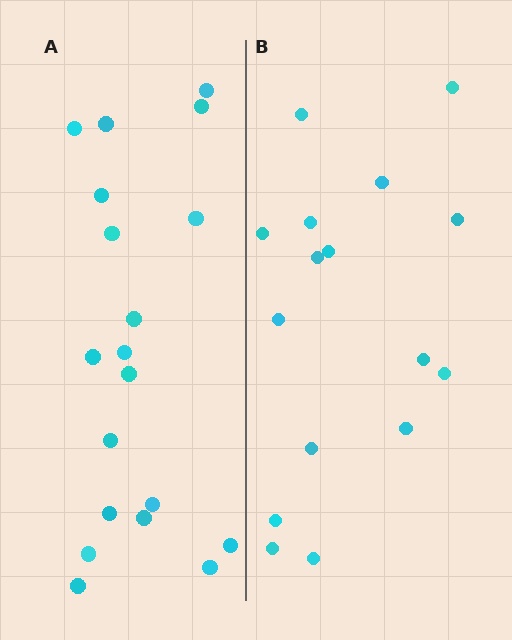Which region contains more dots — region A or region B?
Region A (the left region) has more dots.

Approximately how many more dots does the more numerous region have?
Region A has just a few more — roughly 2 or 3 more dots than region B.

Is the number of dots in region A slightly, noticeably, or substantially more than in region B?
Region A has only slightly more — the two regions are fairly close. The ratio is roughly 1.2 to 1.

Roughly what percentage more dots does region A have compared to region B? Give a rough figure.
About 20% more.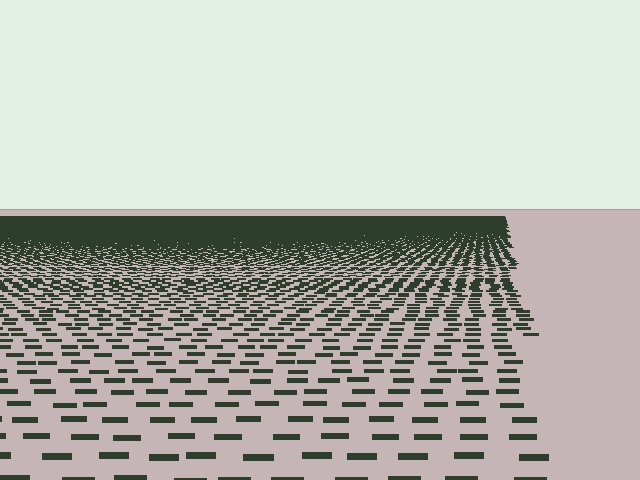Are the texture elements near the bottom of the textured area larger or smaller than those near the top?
Larger. Near the bottom, elements are closer to the viewer and appear at a bigger on-screen size.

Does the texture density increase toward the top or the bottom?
Density increases toward the top.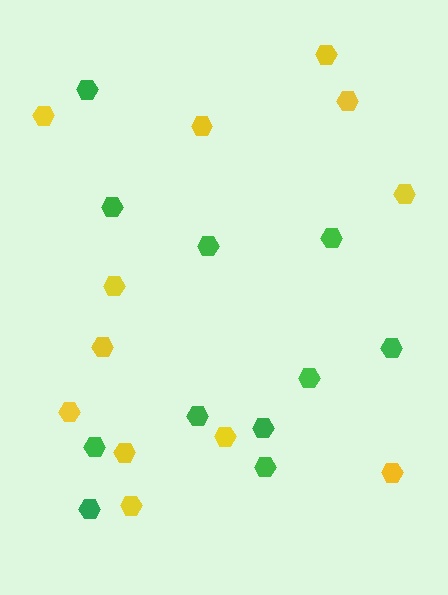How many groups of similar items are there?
There are 2 groups: one group of green hexagons (11) and one group of yellow hexagons (12).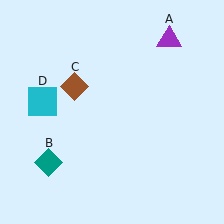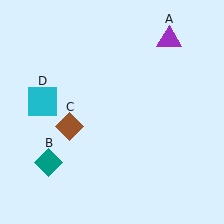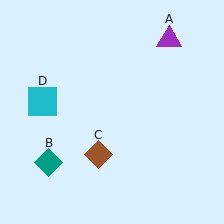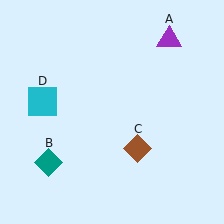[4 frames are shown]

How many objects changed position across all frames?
1 object changed position: brown diamond (object C).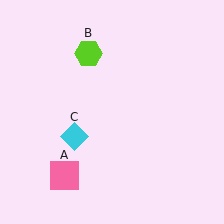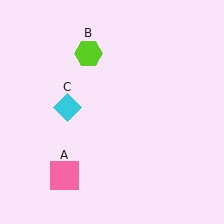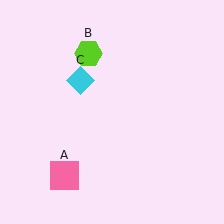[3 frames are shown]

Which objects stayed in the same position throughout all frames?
Pink square (object A) and lime hexagon (object B) remained stationary.